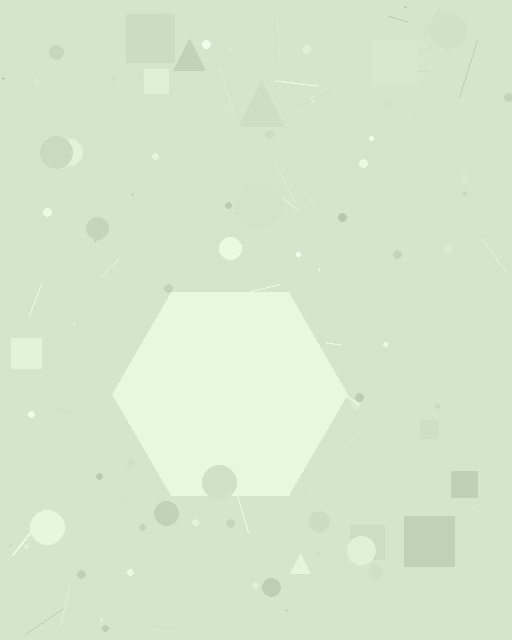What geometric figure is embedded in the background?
A hexagon is embedded in the background.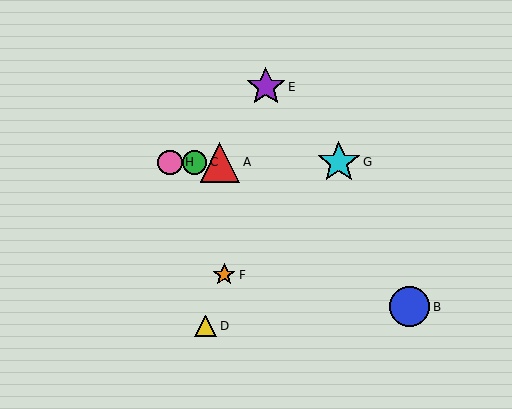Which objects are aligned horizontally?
Objects A, C, G, H are aligned horizontally.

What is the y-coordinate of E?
Object E is at y≈87.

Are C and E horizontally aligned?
No, C is at y≈162 and E is at y≈87.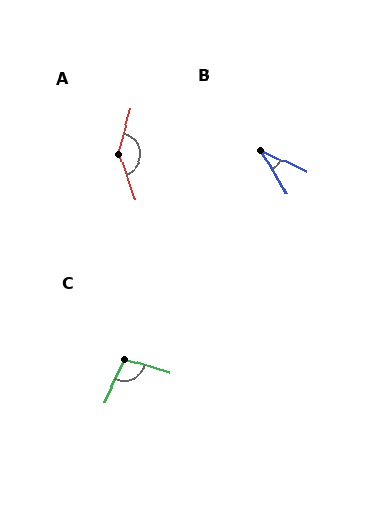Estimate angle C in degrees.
Approximately 98 degrees.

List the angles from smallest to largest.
B (34°), C (98°), A (144°).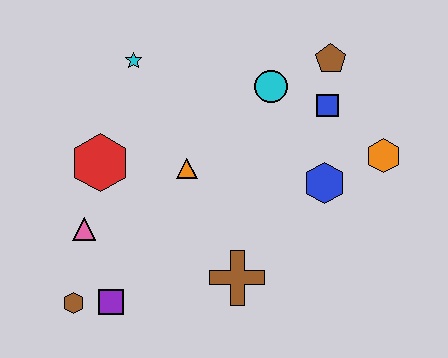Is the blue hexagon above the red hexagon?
No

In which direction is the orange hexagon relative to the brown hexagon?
The orange hexagon is to the right of the brown hexagon.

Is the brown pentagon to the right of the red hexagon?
Yes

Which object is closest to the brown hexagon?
The purple square is closest to the brown hexagon.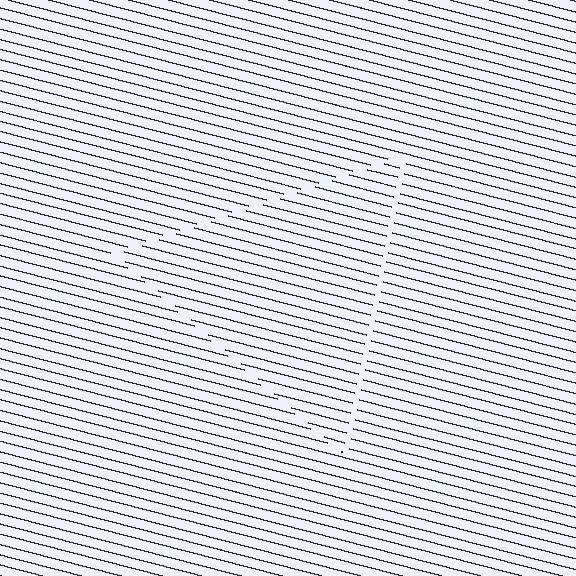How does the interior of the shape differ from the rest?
The interior of the shape contains the same grating, shifted by half a period — the contour is defined by the phase discontinuity where line-ends from the inner and outer gratings abut.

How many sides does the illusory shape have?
3 sides — the line-ends trace a triangle.